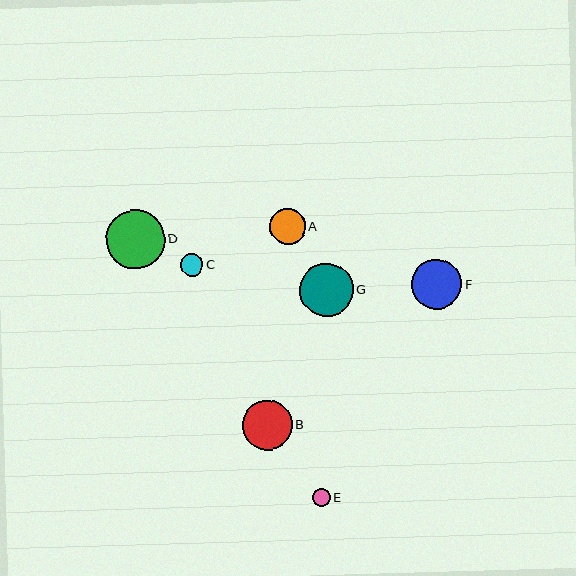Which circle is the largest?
Circle D is the largest with a size of approximately 58 pixels.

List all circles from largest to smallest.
From largest to smallest: D, G, F, B, A, C, E.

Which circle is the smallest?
Circle E is the smallest with a size of approximately 18 pixels.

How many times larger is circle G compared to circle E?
Circle G is approximately 3.0 times the size of circle E.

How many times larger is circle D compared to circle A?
Circle D is approximately 1.6 times the size of circle A.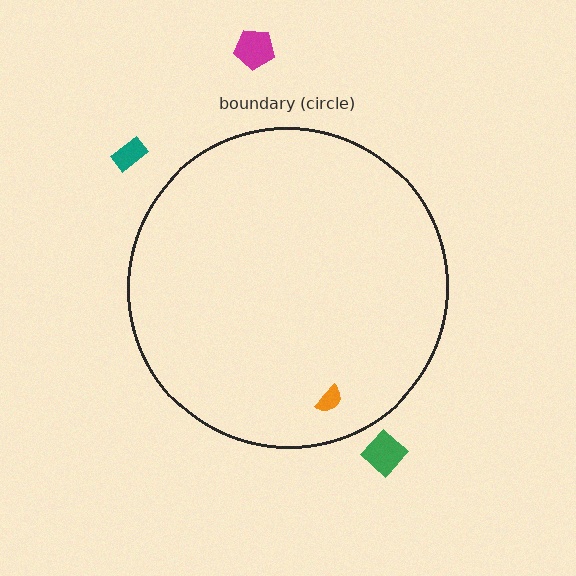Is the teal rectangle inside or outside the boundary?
Outside.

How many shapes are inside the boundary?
1 inside, 3 outside.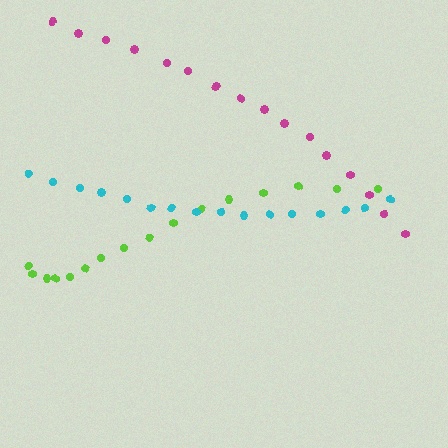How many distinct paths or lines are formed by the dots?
There are 3 distinct paths.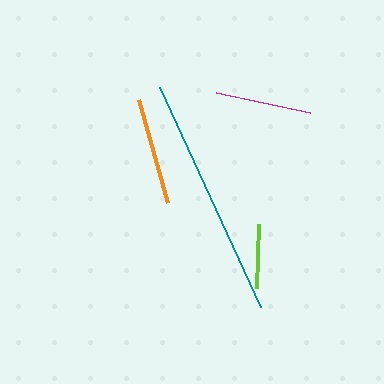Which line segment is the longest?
The teal line is the longest at approximately 242 pixels.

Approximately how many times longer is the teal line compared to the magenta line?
The teal line is approximately 2.5 times the length of the magenta line.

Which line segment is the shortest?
The lime line is the shortest at approximately 64 pixels.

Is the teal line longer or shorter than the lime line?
The teal line is longer than the lime line.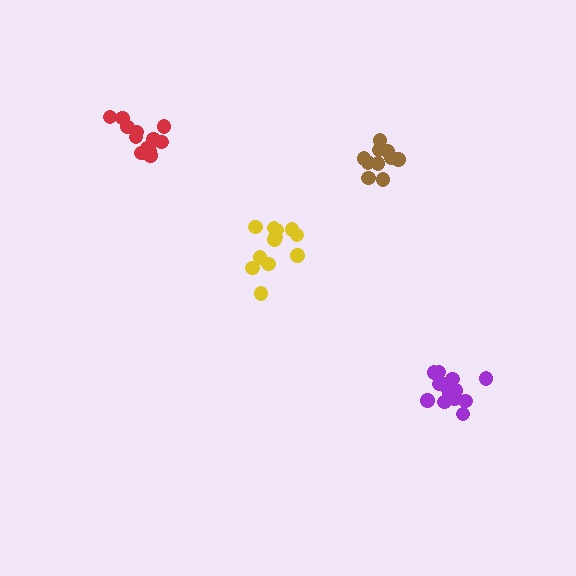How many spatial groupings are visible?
There are 4 spatial groupings.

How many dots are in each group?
Group 1: 12 dots, Group 2: 12 dots, Group 3: 10 dots, Group 4: 14 dots (48 total).